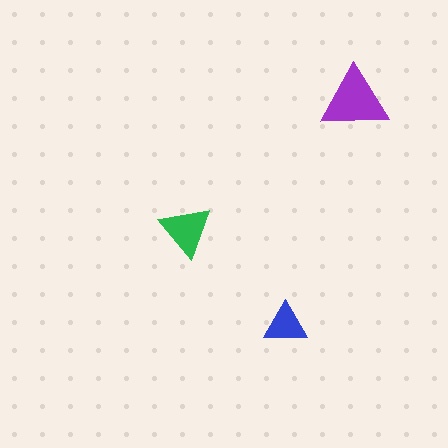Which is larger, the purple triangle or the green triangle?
The purple one.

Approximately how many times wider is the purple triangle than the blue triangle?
About 1.5 times wider.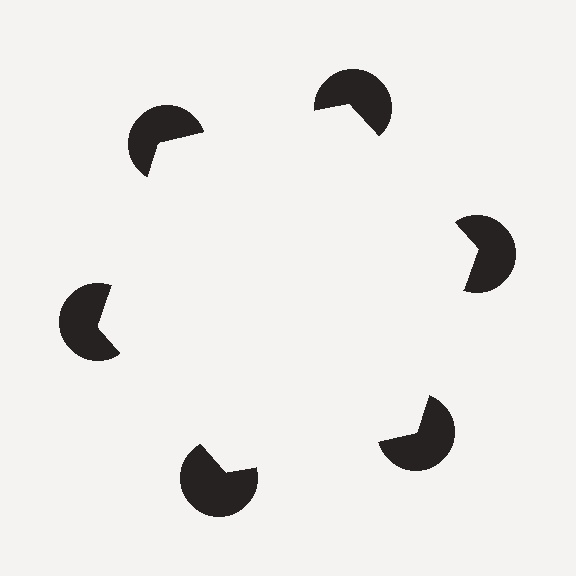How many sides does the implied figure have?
6 sides.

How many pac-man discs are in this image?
There are 6 — one at each vertex of the illusory hexagon.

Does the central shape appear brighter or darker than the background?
It typically appears slightly brighter than the background, even though no actual brightness change is drawn.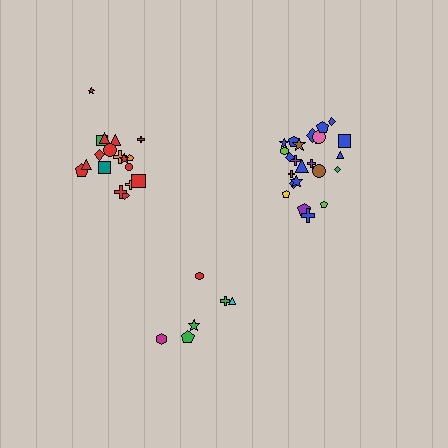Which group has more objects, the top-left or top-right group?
The top-right group.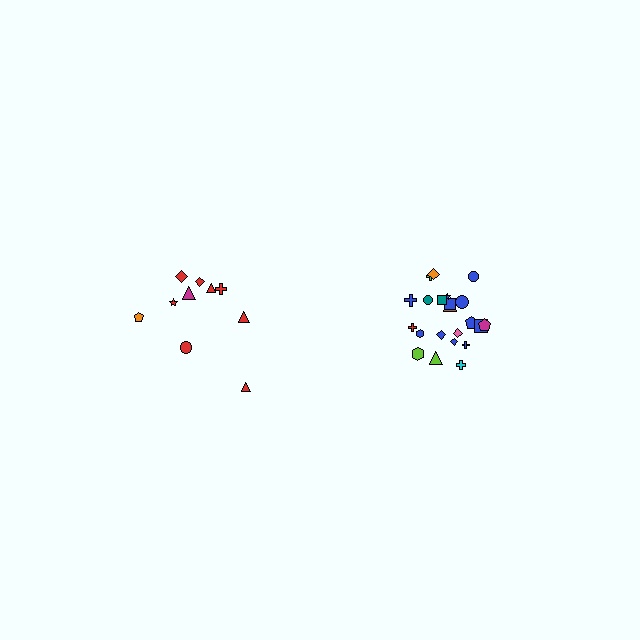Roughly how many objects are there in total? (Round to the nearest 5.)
Roughly 30 objects in total.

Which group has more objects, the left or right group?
The right group.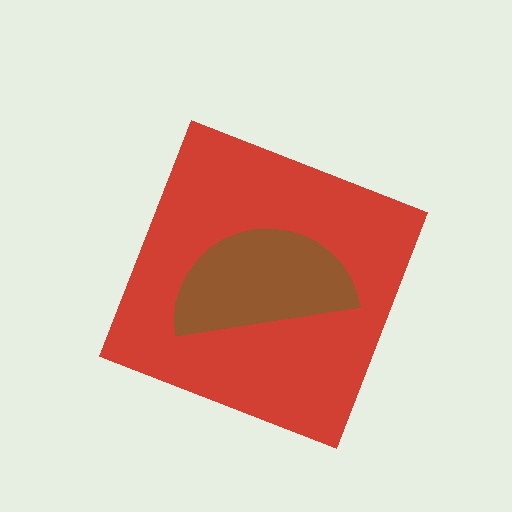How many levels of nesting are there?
2.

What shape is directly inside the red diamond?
The brown semicircle.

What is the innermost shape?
The brown semicircle.